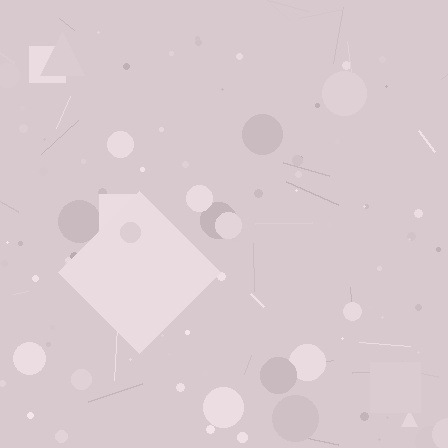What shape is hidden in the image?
A diamond is hidden in the image.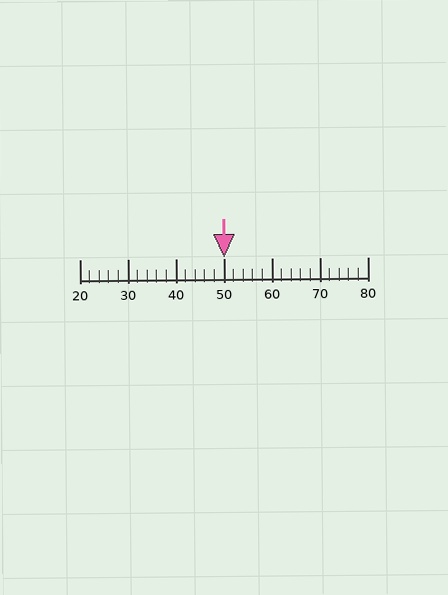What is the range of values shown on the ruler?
The ruler shows values from 20 to 80.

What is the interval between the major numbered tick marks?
The major tick marks are spaced 10 units apart.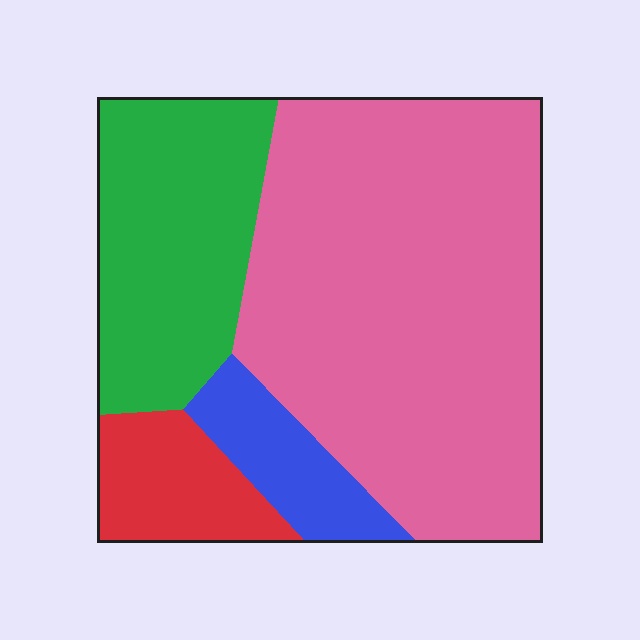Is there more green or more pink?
Pink.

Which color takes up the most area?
Pink, at roughly 60%.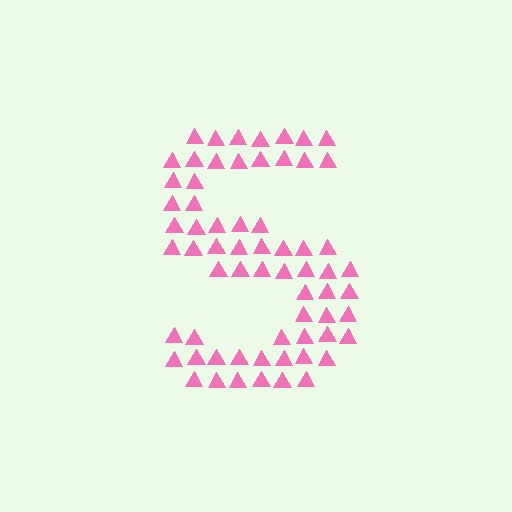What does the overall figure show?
The overall figure shows the letter S.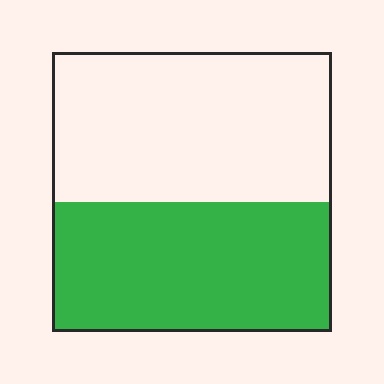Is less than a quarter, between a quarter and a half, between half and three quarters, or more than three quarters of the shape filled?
Between a quarter and a half.